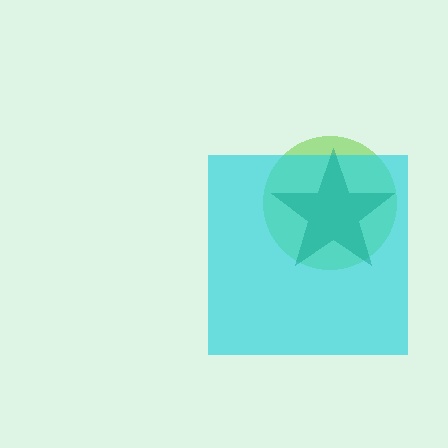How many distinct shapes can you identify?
There are 3 distinct shapes: a lime circle, a cyan square, a teal star.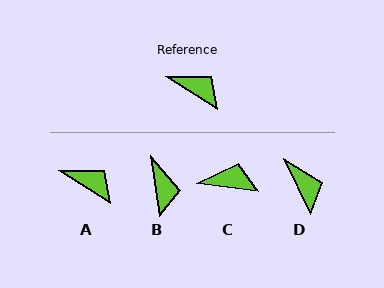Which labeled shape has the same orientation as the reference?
A.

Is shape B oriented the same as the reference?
No, it is off by about 48 degrees.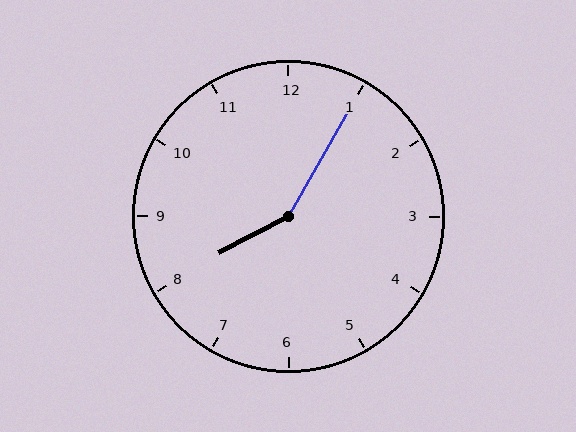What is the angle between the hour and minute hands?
Approximately 148 degrees.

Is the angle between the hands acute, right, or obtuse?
It is obtuse.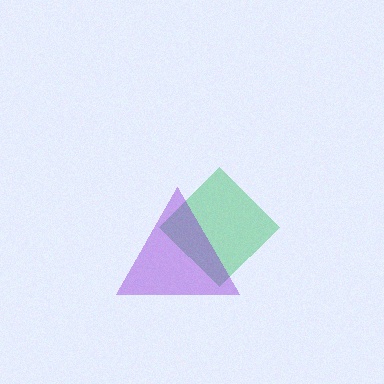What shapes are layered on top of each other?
The layered shapes are: a green diamond, a purple triangle.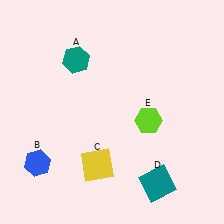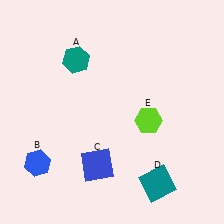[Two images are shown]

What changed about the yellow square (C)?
In Image 1, C is yellow. In Image 2, it changed to blue.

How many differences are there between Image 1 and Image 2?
There is 1 difference between the two images.